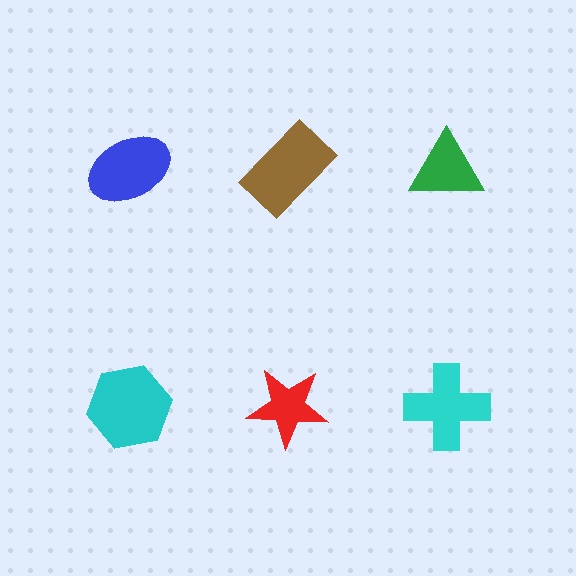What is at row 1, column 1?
A blue ellipse.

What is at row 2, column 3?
A cyan cross.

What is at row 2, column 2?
A red star.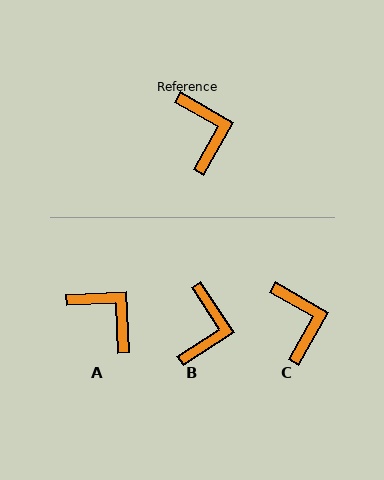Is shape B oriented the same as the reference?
No, it is off by about 27 degrees.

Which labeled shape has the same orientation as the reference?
C.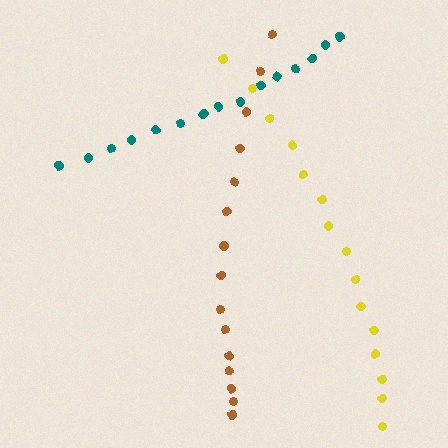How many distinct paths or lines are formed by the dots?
There are 3 distinct paths.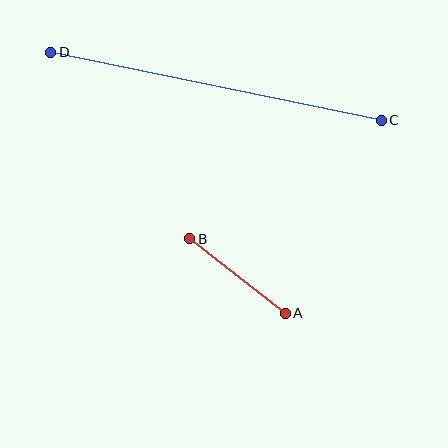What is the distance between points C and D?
The distance is approximately 338 pixels.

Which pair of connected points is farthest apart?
Points C and D are farthest apart.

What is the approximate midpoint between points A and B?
The midpoint is at approximately (237, 276) pixels.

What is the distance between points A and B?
The distance is approximately 121 pixels.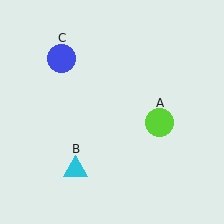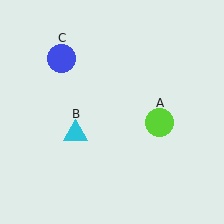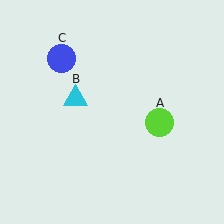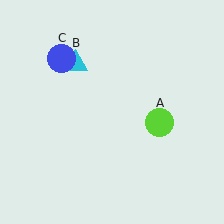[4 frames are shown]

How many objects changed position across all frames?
1 object changed position: cyan triangle (object B).